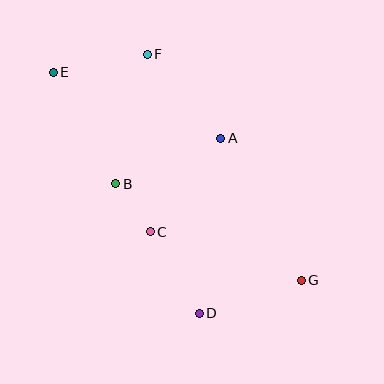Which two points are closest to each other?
Points B and C are closest to each other.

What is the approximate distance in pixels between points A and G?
The distance between A and G is approximately 163 pixels.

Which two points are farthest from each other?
Points E and G are farthest from each other.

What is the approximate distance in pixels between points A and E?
The distance between A and E is approximately 180 pixels.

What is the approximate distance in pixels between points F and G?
The distance between F and G is approximately 274 pixels.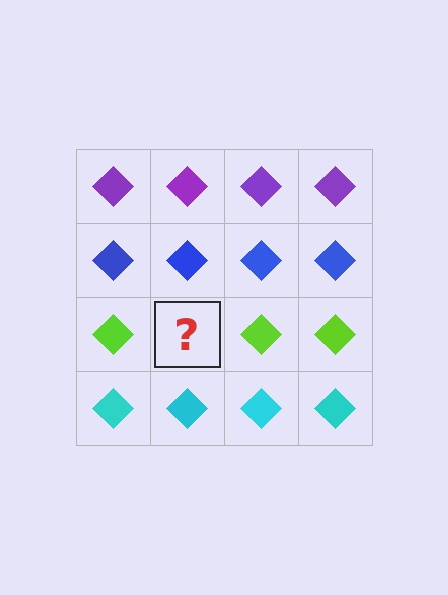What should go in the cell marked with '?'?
The missing cell should contain a lime diamond.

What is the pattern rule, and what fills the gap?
The rule is that each row has a consistent color. The gap should be filled with a lime diamond.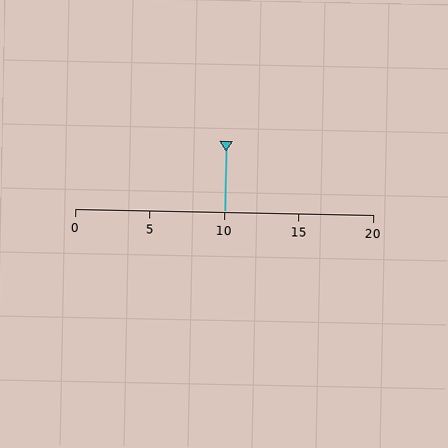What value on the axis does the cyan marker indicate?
The marker indicates approximately 10.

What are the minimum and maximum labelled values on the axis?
The axis runs from 0 to 20.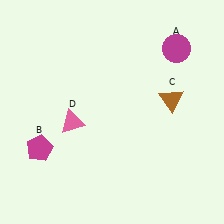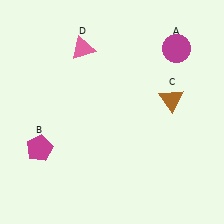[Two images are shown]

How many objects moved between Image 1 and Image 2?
1 object moved between the two images.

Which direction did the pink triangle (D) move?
The pink triangle (D) moved up.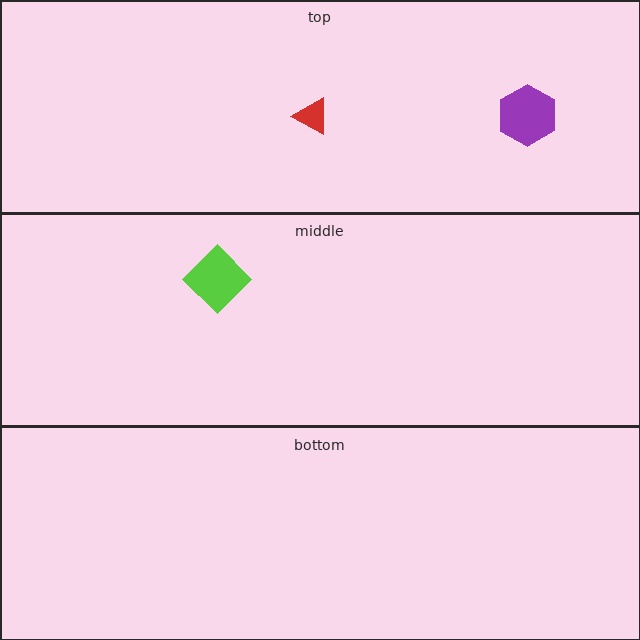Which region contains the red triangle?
The top region.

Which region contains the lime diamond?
The middle region.